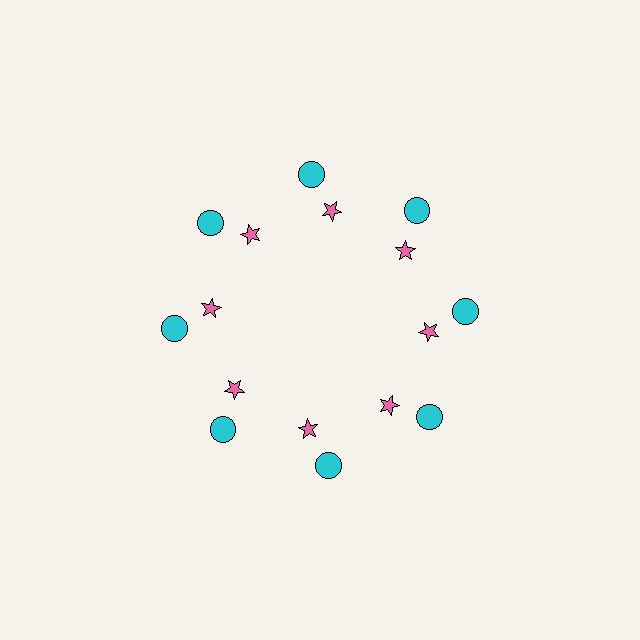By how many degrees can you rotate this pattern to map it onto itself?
The pattern maps onto itself every 45 degrees of rotation.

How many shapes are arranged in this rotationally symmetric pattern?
There are 16 shapes, arranged in 8 groups of 2.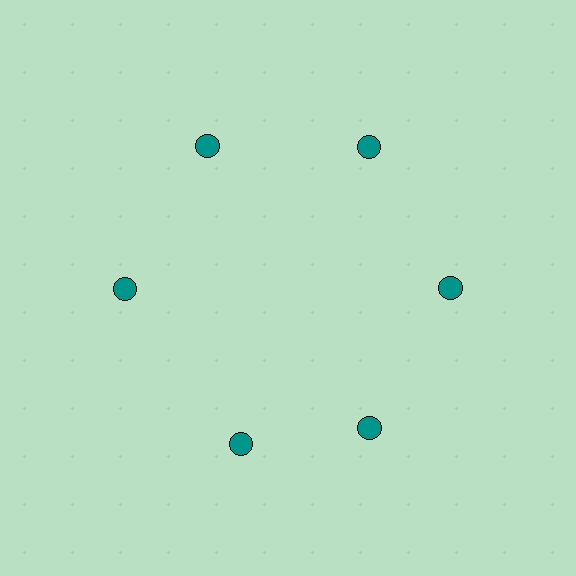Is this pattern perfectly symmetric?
No. The 6 teal circles are arranged in a ring, but one element near the 7 o'clock position is rotated out of alignment along the ring, breaking the 6-fold rotational symmetry.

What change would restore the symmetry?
The symmetry would be restored by rotating it back into even spacing with its neighbors so that all 6 circles sit at equal angles and equal distance from the center.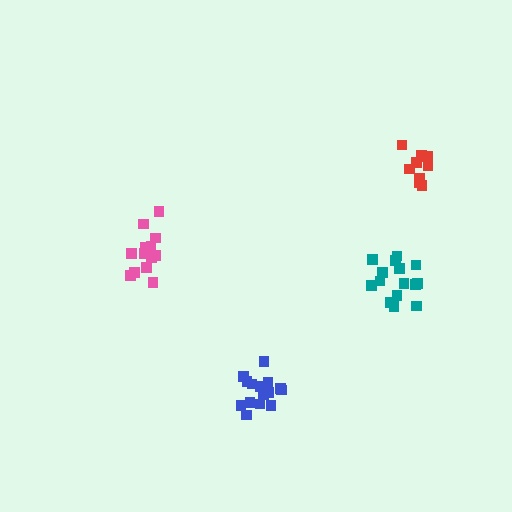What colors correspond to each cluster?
The clusters are colored: teal, blue, pink, red.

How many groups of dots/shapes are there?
There are 4 groups.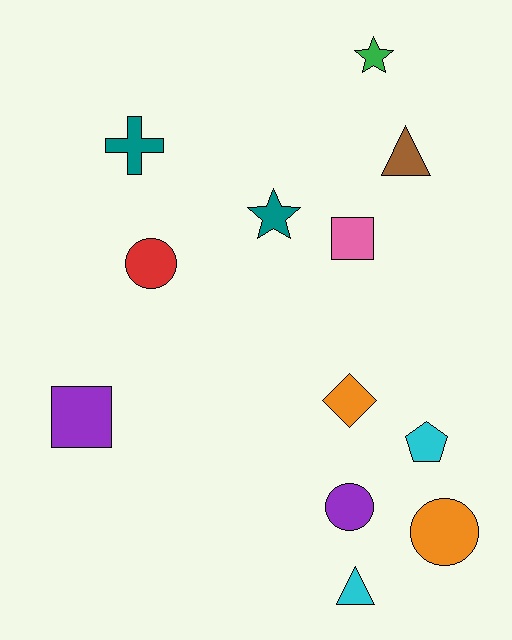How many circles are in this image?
There are 3 circles.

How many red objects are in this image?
There is 1 red object.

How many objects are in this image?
There are 12 objects.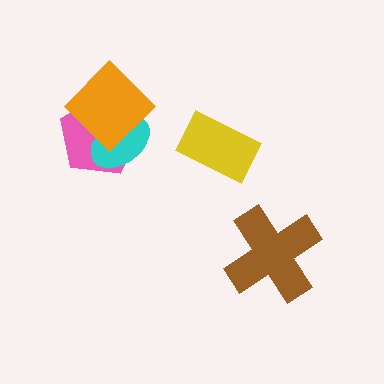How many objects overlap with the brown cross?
0 objects overlap with the brown cross.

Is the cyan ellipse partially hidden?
Yes, it is partially covered by another shape.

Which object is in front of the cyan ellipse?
The orange diamond is in front of the cyan ellipse.